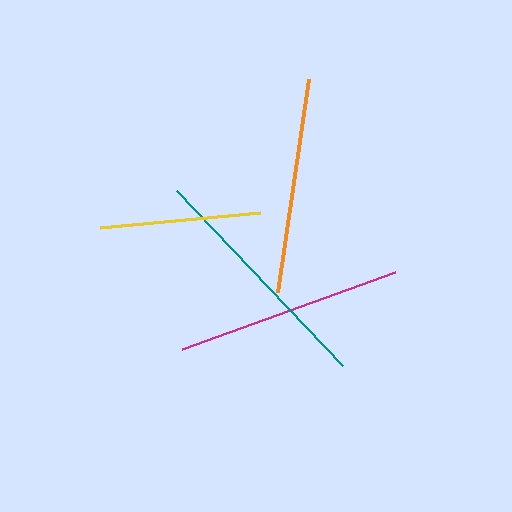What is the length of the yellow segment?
The yellow segment is approximately 161 pixels long.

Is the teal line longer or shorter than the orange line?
The teal line is longer than the orange line.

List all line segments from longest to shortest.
From longest to shortest: teal, magenta, orange, yellow.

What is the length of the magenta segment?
The magenta segment is approximately 226 pixels long.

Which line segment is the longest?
The teal line is the longest at approximately 241 pixels.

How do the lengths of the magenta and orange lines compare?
The magenta and orange lines are approximately the same length.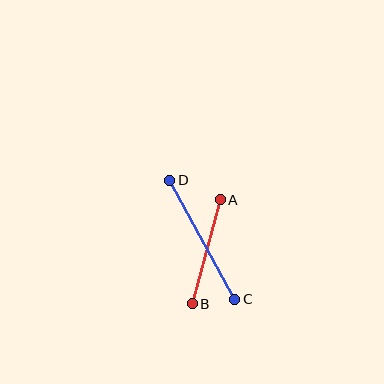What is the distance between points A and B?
The distance is approximately 107 pixels.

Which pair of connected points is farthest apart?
Points C and D are farthest apart.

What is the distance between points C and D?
The distance is approximately 136 pixels.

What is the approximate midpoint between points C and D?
The midpoint is at approximately (202, 240) pixels.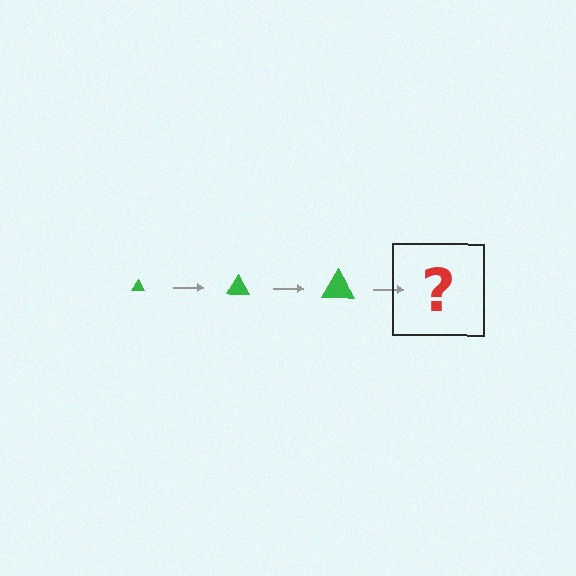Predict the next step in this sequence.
The next step is a green triangle, larger than the previous one.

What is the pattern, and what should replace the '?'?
The pattern is that the triangle gets progressively larger each step. The '?' should be a green triangle, larger than the previous one.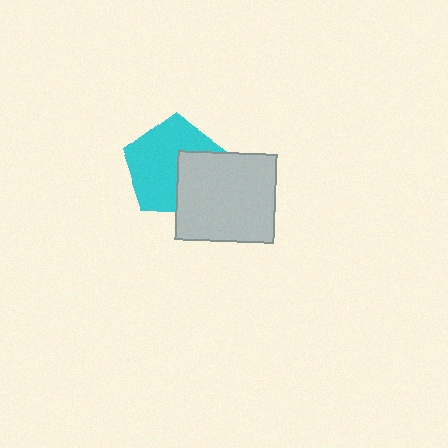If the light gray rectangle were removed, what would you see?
You would see the complete cyan pentagon.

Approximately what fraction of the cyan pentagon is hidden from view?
Roughly 34% of the cyan pentagon is hidden behind the light gray rectangle.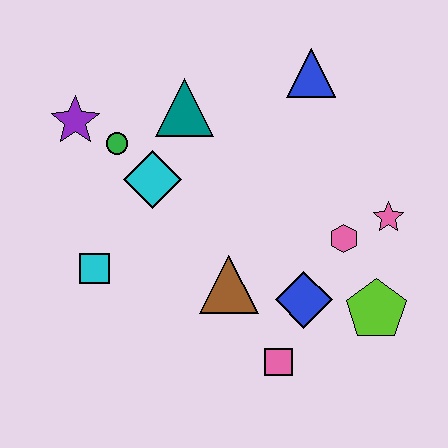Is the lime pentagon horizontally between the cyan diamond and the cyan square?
No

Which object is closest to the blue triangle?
The teal triangle is closest to the blue triangle.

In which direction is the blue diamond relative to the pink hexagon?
The blue diamond is below the pink hexagon.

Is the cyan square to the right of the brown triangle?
No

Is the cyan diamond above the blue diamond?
Yes